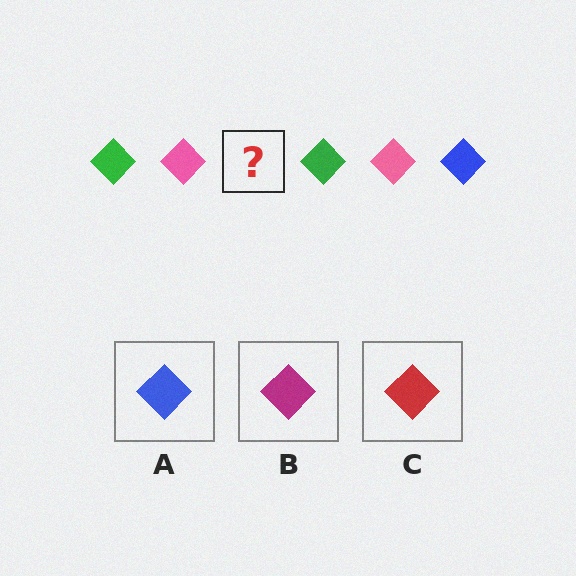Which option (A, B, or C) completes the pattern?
A.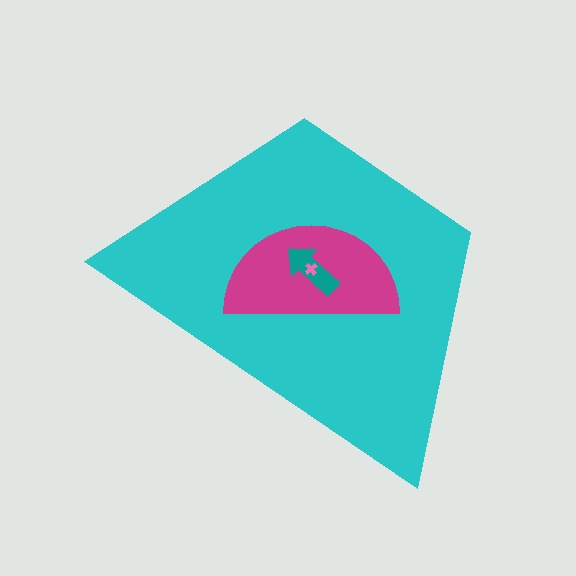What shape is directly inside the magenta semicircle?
The teal arrow.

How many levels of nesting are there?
4.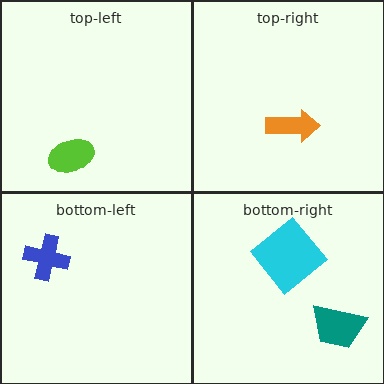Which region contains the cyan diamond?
The bottom-right region.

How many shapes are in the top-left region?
1.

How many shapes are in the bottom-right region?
2.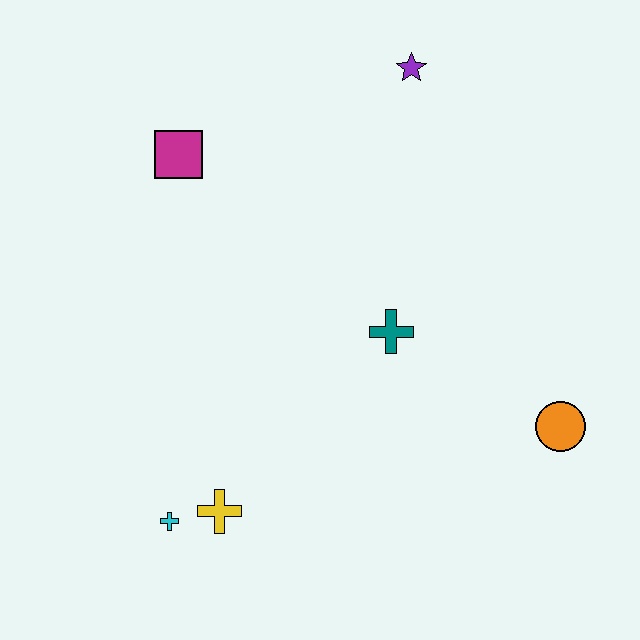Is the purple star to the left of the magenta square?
No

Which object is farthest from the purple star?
The cyan cross is farthest from the purple star.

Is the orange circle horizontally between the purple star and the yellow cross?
No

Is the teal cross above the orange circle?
Yes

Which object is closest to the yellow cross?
The cyan cross is closest to the yellow cross.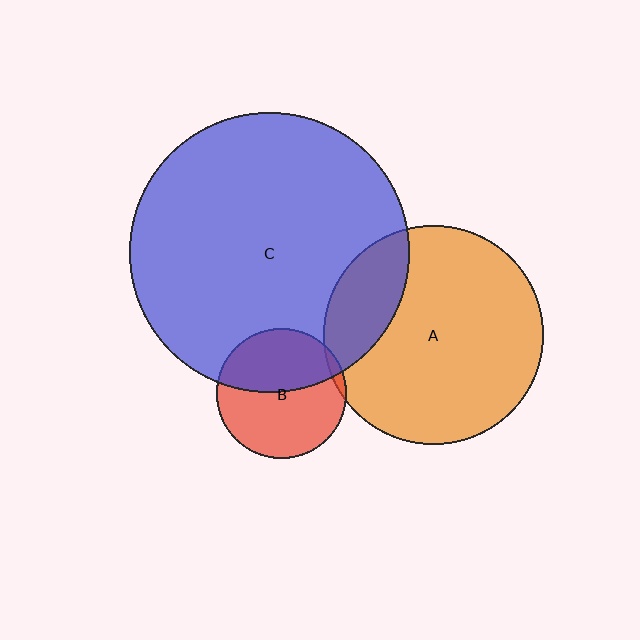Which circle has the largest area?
Circle C (blue).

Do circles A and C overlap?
Yes.